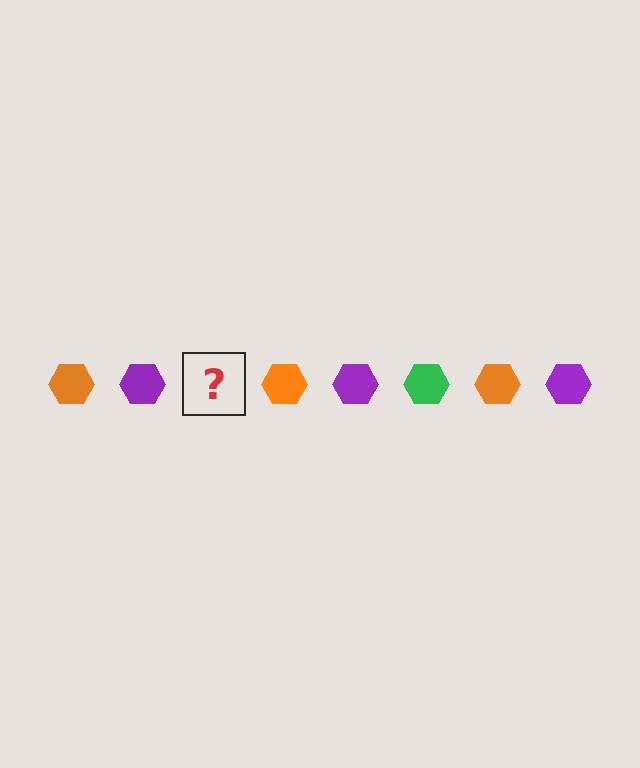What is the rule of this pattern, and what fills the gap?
The rule is that the pattern cycles through orange, purple, green hexagons. The gap should be filled with a green hexagon.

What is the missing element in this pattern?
The missing element is a green hexagon.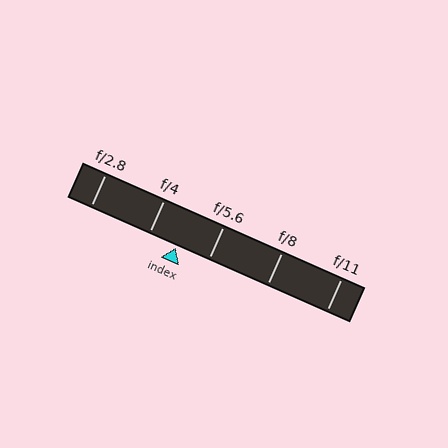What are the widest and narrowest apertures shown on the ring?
The widest aperture shown is f/2.8 and the narrowest is f/11.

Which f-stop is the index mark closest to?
The index mark is closest to f/4.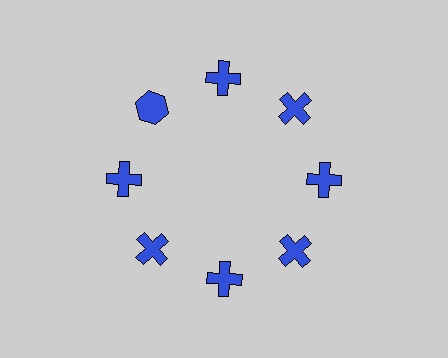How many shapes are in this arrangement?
There are 8 shapes arranged in a ring pattern.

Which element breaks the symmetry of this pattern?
The blue hexagon at roughly the 10 o'clock position breaks the symmetry. All other shapes are blue crosses.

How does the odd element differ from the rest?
It has a different shape: hexagon instead of cross.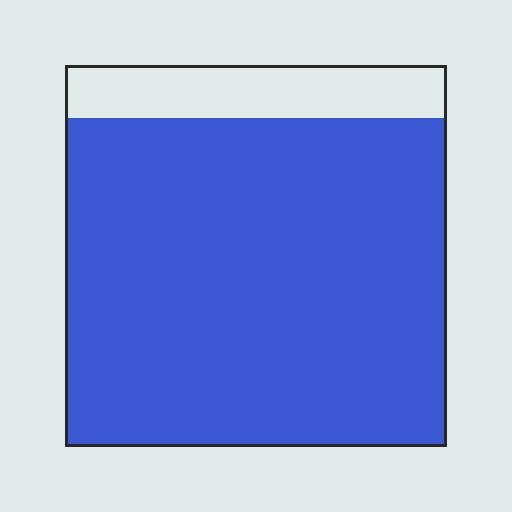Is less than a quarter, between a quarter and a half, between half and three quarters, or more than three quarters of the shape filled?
More than three quarters.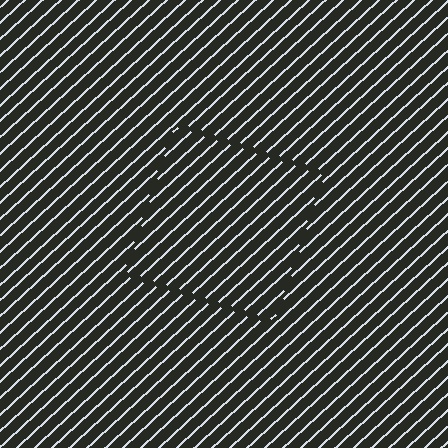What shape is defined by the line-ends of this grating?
An illusory square. The interior of the shape contains the same grating, shifted by half a period — the contour is defined by the phase discontinuity where line-ends from the inner and outer gratings abut.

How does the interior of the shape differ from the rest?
The interior of the shape contains the same grating, shifted by half a period — the contour is defined by the phase discontinuity where line-ends from the inner and outer gratings abut.